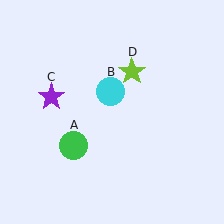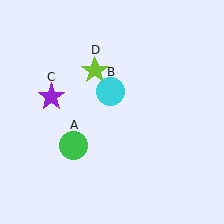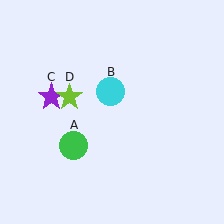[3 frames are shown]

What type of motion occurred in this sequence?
The lime star (object D) rotated counterclockwise around the center of the scene.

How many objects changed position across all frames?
1 object changed position: lime star (object D).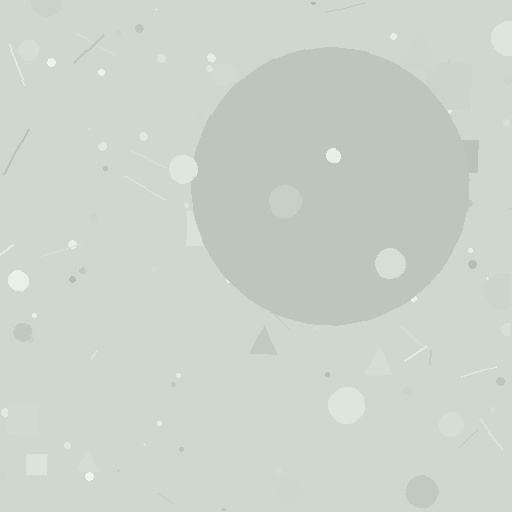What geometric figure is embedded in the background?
A circle is embedded in the background.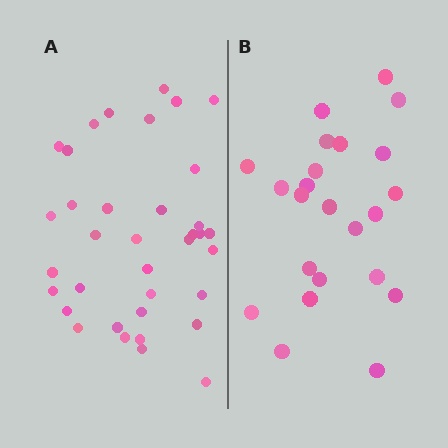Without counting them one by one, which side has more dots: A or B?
Region A (the left region) has more dots.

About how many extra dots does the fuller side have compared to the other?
Region A has approximately 15 more dots than region B.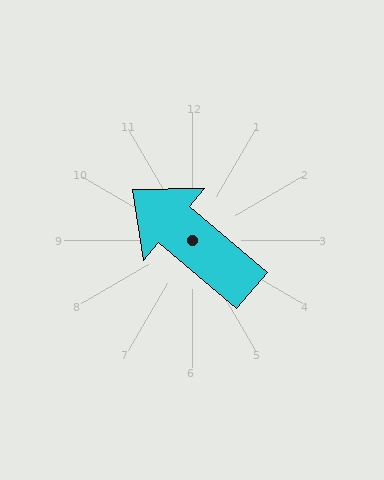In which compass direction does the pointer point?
Northwest.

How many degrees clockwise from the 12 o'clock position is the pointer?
Approximately 310 degrees.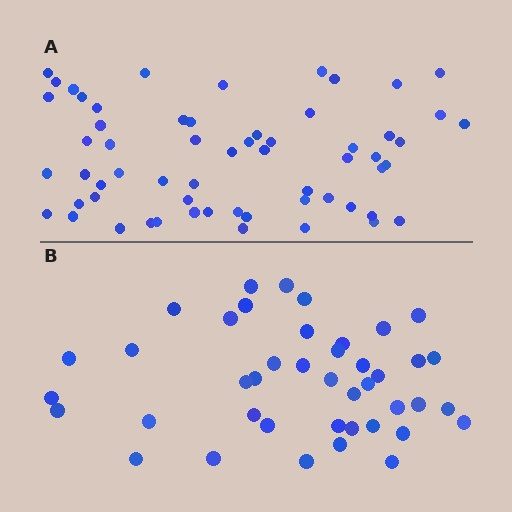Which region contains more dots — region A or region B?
Region A (the top region) has more dots.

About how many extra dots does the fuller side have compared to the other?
Region A has approximately 20 more dots than region B.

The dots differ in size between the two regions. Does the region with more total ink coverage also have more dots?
No. Region B has more total ink coverage because its dots are larger, but region A actually contains more individual dots. Total area can be misleading — the number of items is what matters here.